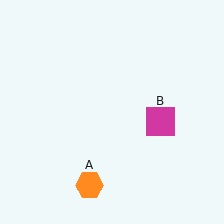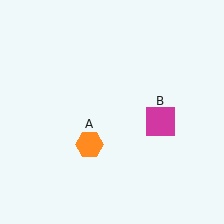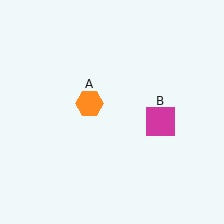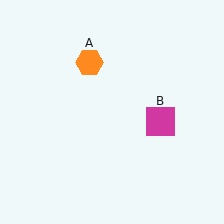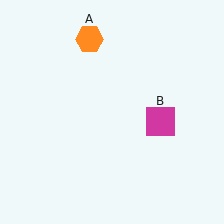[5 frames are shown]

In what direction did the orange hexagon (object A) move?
The orange hexagon (object A) moved up.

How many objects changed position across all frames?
1 object changed position: orange hexagon (object A).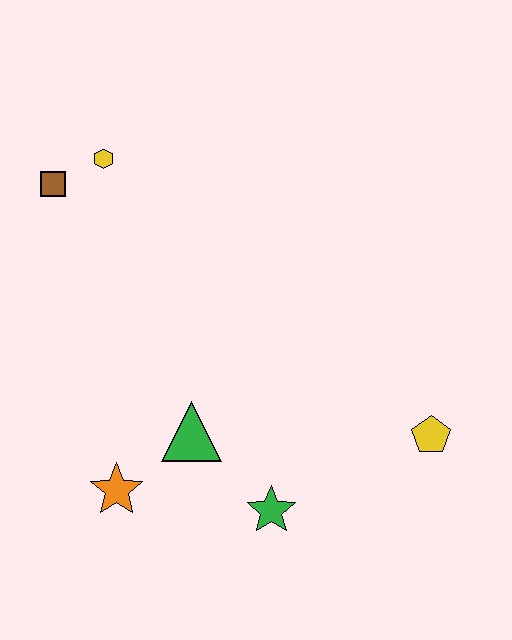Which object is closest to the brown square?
The yellow hexagon is closest to the brown square.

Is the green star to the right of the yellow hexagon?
Yes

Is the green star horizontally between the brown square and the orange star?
No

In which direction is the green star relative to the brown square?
The green star is below the brown square.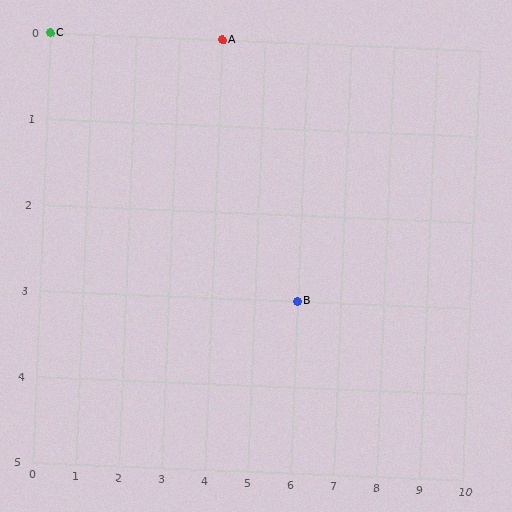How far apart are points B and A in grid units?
Points B and A are 2 columns and 3 rows apart (about 3.6 grid units diagonally).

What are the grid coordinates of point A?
Point A is at grid coordinates (4, 0).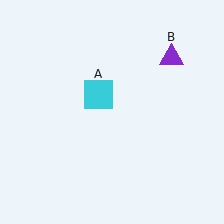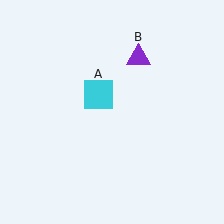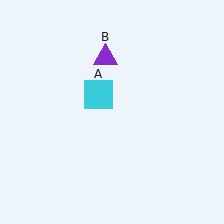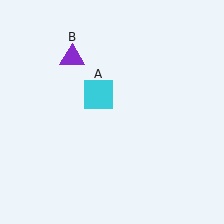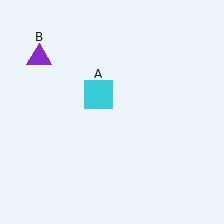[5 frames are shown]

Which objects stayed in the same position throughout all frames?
Cyan square (object A) remained stationary.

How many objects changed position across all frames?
1 object changed position: purple triangle (object B).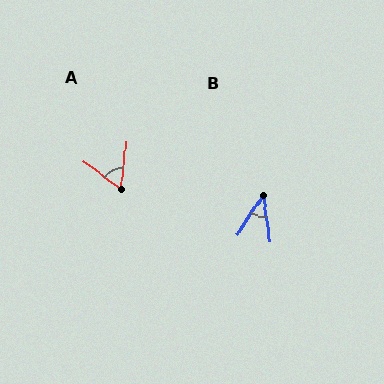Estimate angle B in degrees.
Approximately 42 degrees.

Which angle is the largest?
A, at approximately 59 degrees.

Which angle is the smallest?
B, at approximately 42 degrees.